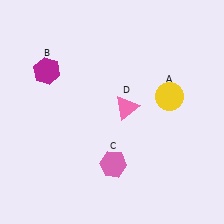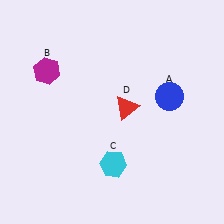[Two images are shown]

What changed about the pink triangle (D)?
In Image 1, D is pink. In Image 2, it changed to red.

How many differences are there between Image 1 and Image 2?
There are 3 differences between the two images.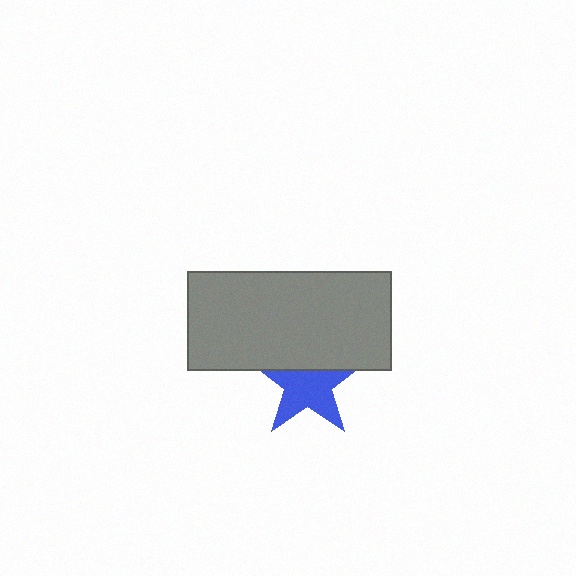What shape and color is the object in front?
The object in front is a gray rectangle.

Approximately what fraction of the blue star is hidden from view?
Roughly 37% of the blue star is hidden behind the gray rectangle.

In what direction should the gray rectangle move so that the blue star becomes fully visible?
The gray rectangle should move up. That is the shortest direction to clear the overlap and leave the blue star fully visible.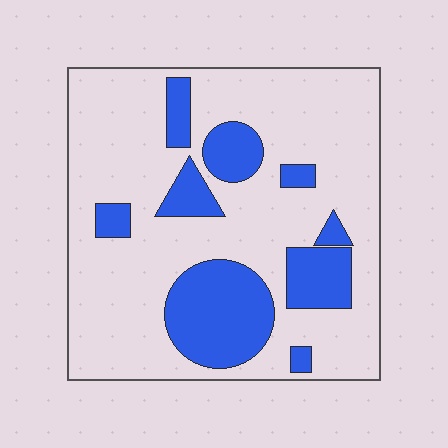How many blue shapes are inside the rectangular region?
9.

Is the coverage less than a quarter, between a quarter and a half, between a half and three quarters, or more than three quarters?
Less than a quarter.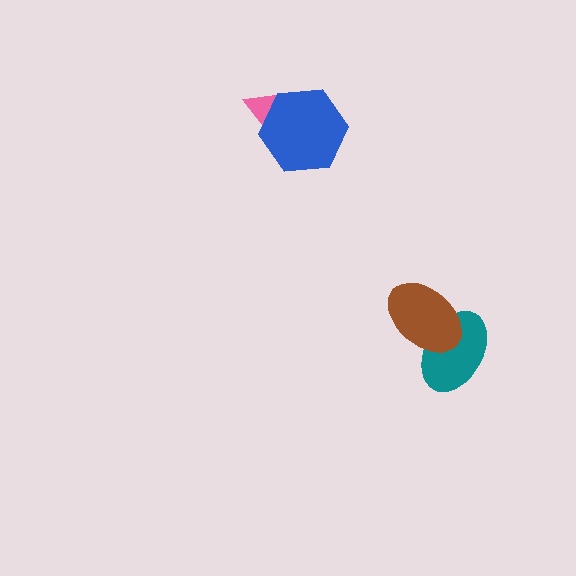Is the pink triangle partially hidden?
Yes, it is partially covered by another shape.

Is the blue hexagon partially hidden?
No, no other shape covers it.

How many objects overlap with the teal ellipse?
1 object overlaps with the teal ellipse.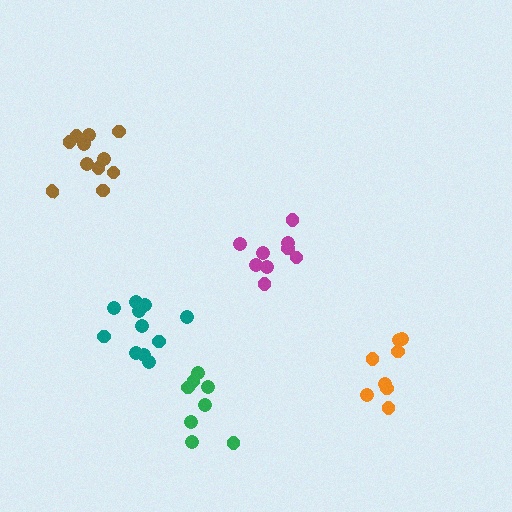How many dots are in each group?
Group 1: 9 dots, Group 2: 8 dots, Group 3: 11 dots, Group 4: 8 dots, Group 5: 11 dots (47 total).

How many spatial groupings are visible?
There are 5 spatial groupings.